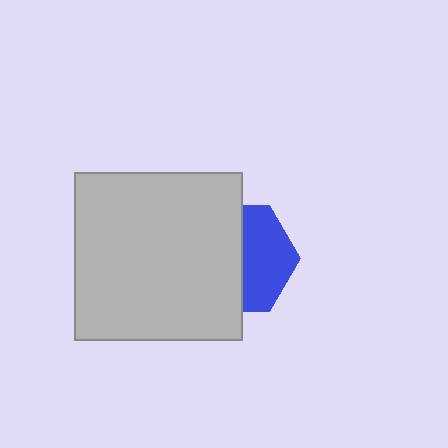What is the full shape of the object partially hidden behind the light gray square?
The partially hidden object is a blue hexagon.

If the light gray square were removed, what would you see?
You would see the complete blue hexagon.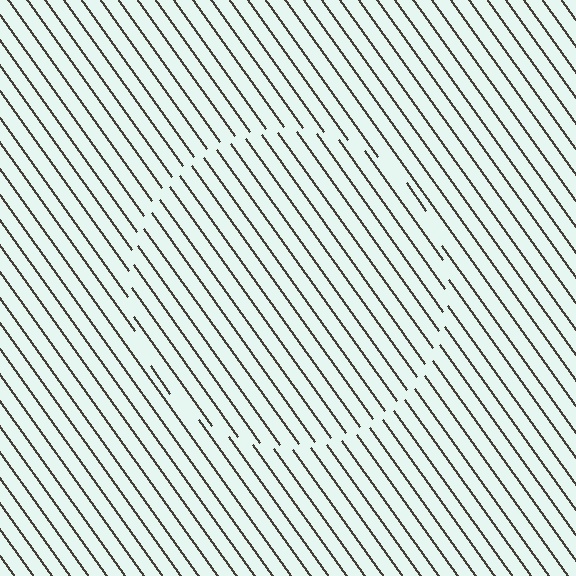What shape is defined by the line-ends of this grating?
An illusory circle. The interior of the shape contains the same grating, shifted by half a period — the contour is defined by the phase discontinuity where line-ends from the inner and outer gratings abut.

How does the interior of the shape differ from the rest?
The interior of the shape contains the same grating, shifted by half a period — the contour is defined by the phase discontinuity where line-ends from the inner and outer gratings abut.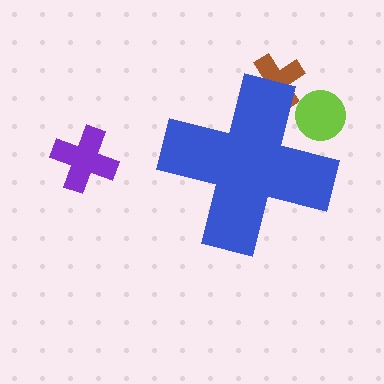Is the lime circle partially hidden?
Yes, the lime circle is partially hidden behind the blue cross.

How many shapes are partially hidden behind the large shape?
2 shapes are partially hidden.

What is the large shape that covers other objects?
A blue cross.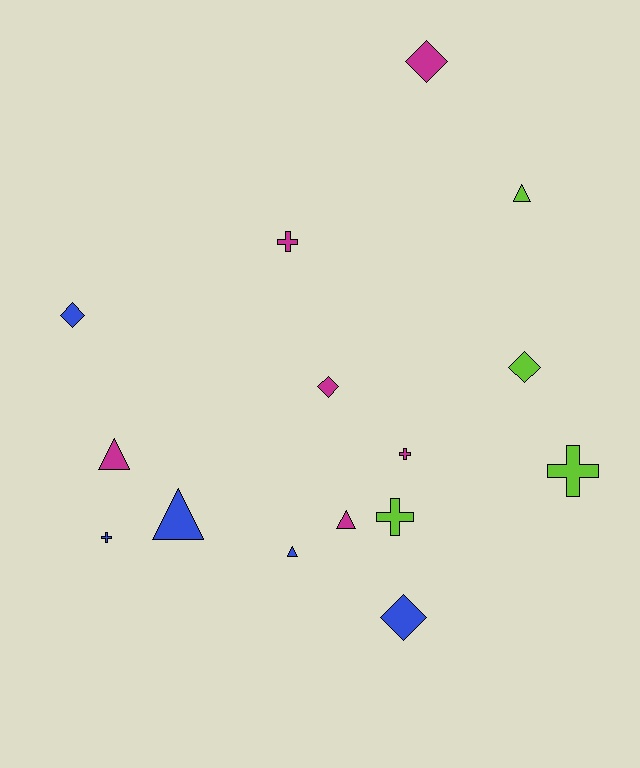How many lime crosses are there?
There are 2 lime crosses.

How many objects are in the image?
There are 15 objects.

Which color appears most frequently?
Magenta, with 6 objects.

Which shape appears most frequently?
Cross, with 5 objects.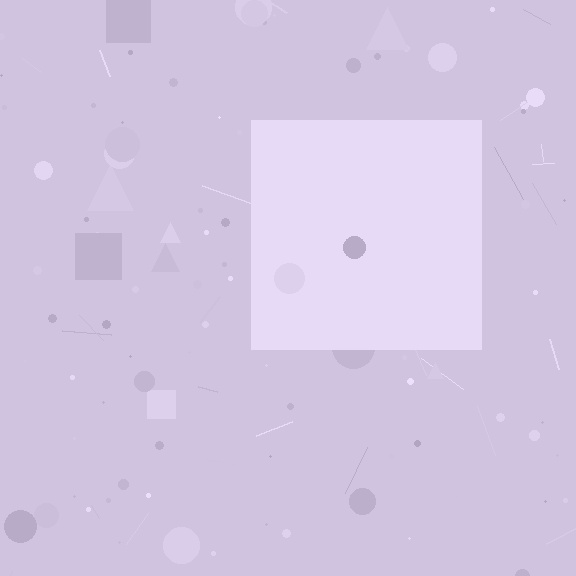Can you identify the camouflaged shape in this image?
The camouflaged shape is a square.